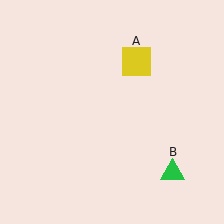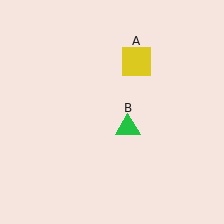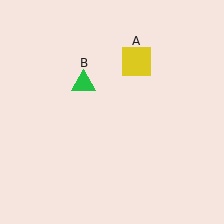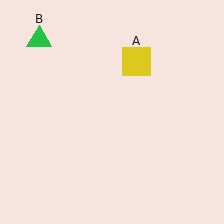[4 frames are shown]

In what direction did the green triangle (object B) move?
The green triangle (object B) moved up and to the left.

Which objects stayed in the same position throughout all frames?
Yellow square (object A) remained stationary.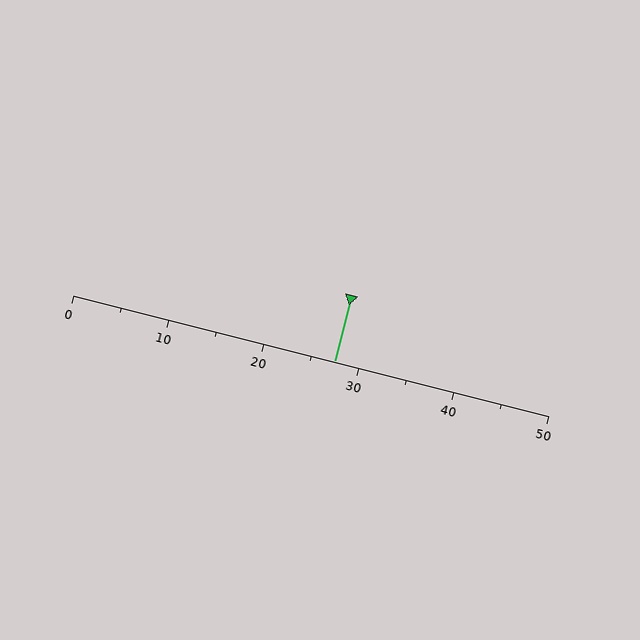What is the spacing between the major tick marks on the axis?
The major ticks are spaced 10 apart.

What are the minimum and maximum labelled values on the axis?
The axis runs from 0 to 50.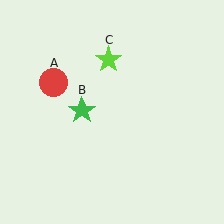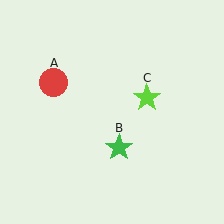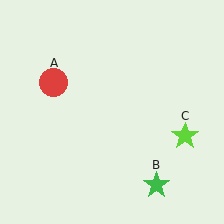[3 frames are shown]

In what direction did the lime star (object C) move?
The lime star (object C) moved down and to the right.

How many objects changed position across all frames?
2 objects changed position: green star (object B), lime star (object C).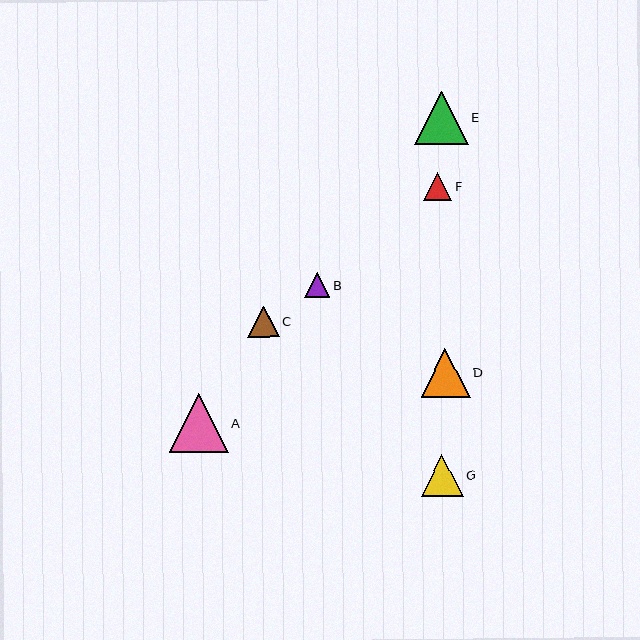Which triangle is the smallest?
Triangle B is the smallest with a size of approximately 25 pixels.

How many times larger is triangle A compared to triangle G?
Triangle A is approximately 1.4 times the size of triangle G.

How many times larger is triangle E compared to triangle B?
Triangle E is approximately 2.1 times the size of triangle B.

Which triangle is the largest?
Triangle A is the largest with a size of approximately 59 pixels.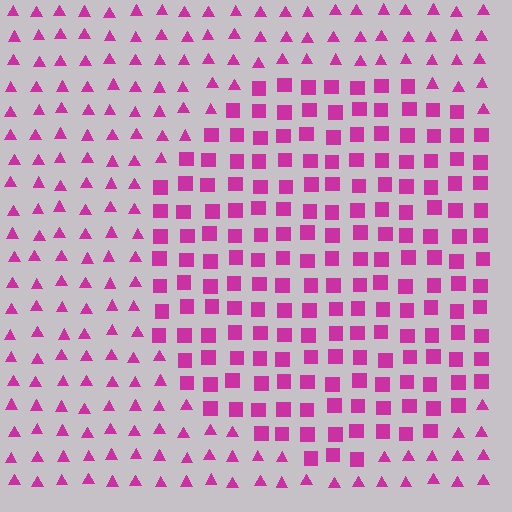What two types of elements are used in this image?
The image uses squares inside the circle region and triangles outside it.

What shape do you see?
I see a circle.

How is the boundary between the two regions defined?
The boundary is defined by a change in element shape: squares inside vs. triangles outside. All elements share the same color and spacing.